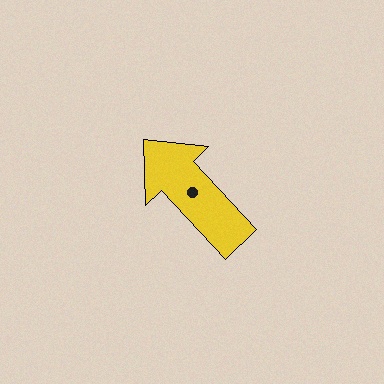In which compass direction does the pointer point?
Northwest.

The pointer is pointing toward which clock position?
Roughly 11 o'clock.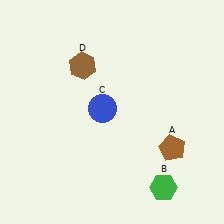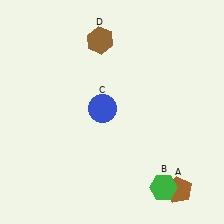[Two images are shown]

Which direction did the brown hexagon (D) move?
The brown hexagon (D) moved up.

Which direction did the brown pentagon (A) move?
The brown pentagon (A) moved down.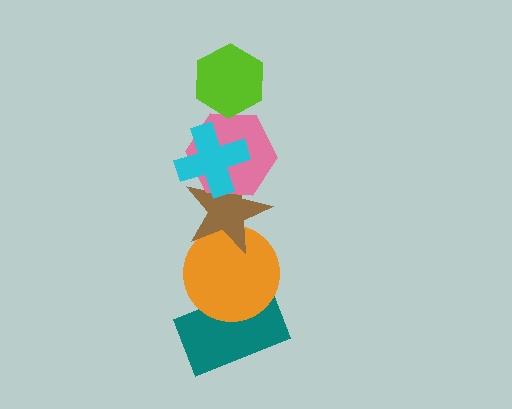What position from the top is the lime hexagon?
The lime hexagon is 1st from the top.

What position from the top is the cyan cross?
The cyan cross is 2nd from the top.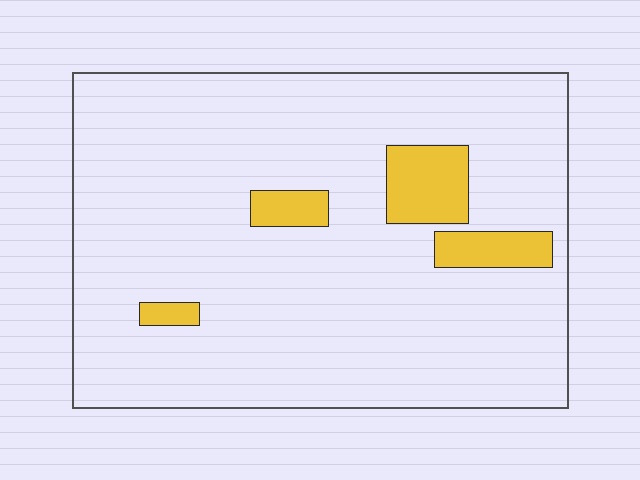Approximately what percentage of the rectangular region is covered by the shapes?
Approximately 10%.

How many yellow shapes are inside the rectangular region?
4.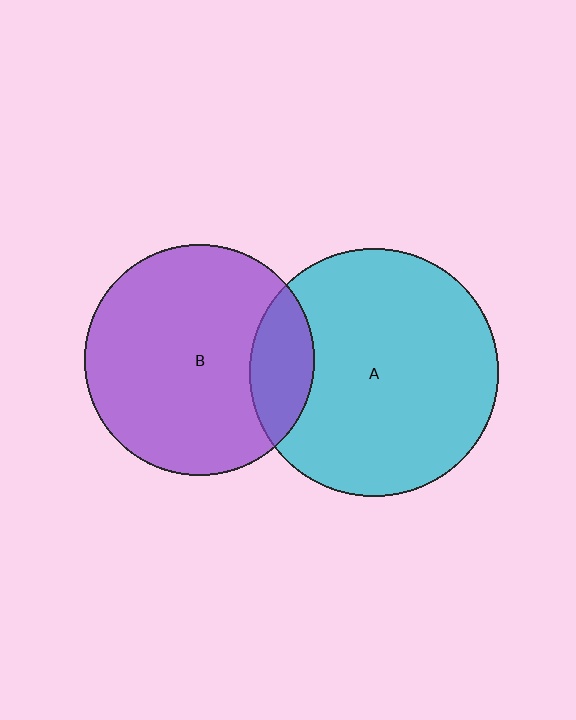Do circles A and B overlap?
Yes.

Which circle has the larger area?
Circle A (cyan).